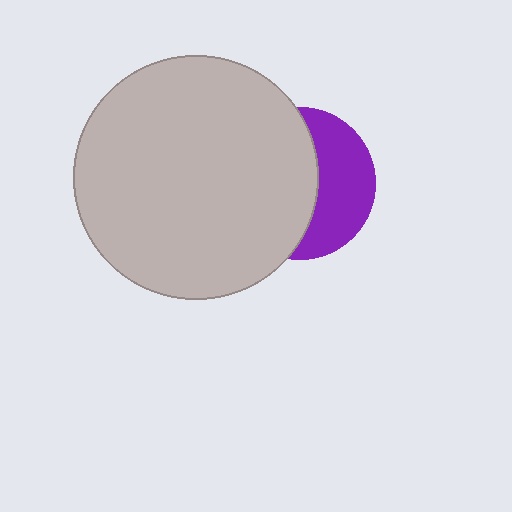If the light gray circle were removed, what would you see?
You would see the complete purple circle.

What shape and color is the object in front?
The object in front is a light gray circle.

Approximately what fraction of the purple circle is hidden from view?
Roughly 59% of the purple circle is hidden behind the light gray circle.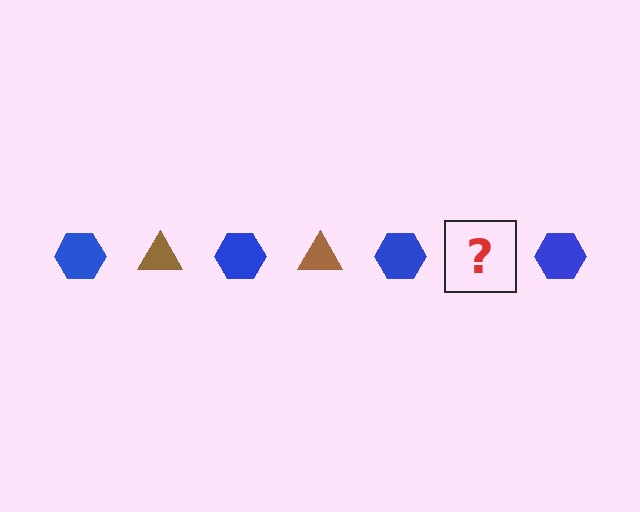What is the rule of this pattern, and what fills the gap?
The rule is that the pattern alternates between blue hexagon and brown triangle. The gap should be filled with a brown triangle.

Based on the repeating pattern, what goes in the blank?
The blank should be a brown triangle.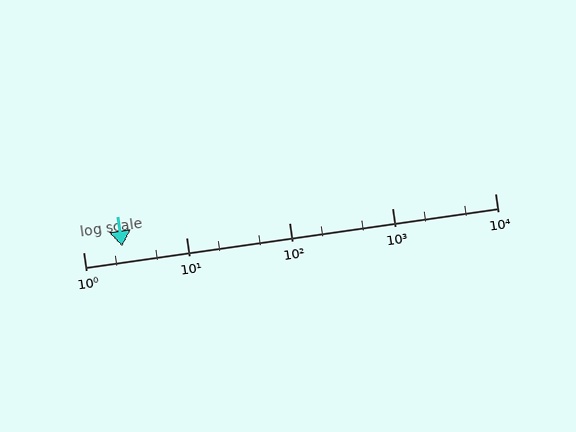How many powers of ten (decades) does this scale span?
The scale spans 4 decades, from 1 to 10000.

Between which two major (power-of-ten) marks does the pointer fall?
The pointer is between 1 and 10.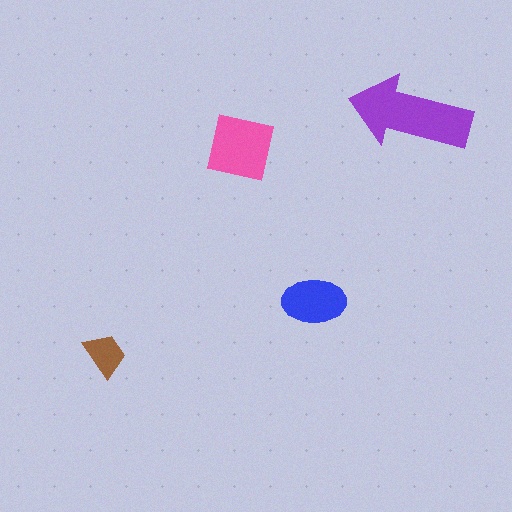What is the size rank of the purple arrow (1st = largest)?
1st.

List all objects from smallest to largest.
The brown trapezoid, the blue ellipse, the pink square, the purple arrow.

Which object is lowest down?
The brown trapezoid is bottommost.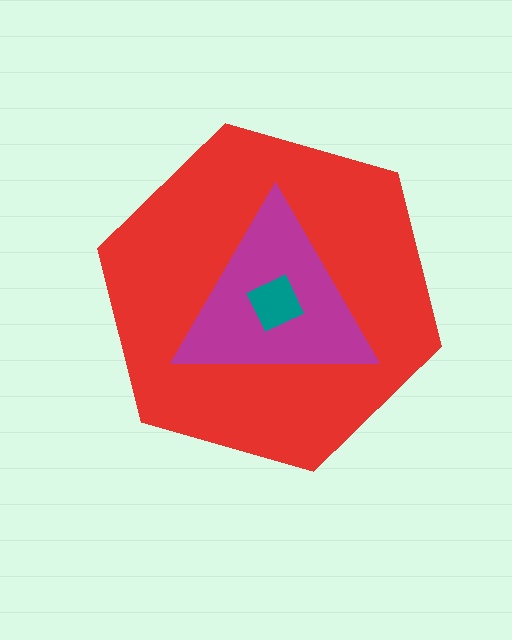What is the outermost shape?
The red hexagon.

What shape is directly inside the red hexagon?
The magenta triangle.